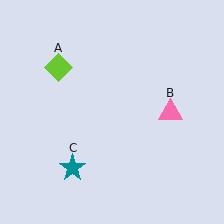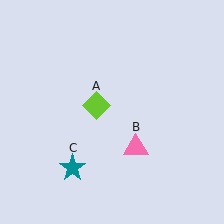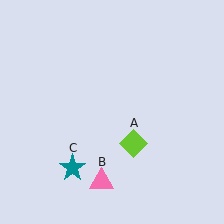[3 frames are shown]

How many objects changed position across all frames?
2 objects changed position: lime diamond (object A), pink triangle (object B).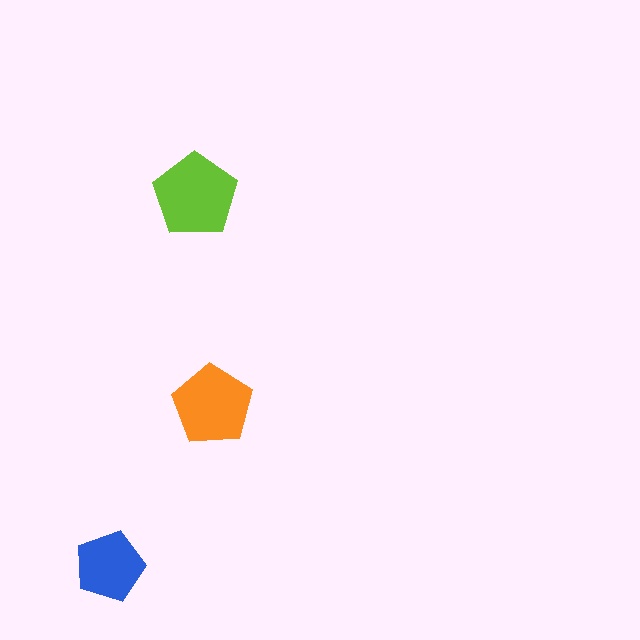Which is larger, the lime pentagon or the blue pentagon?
The lime one.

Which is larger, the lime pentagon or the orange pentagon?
The lime one.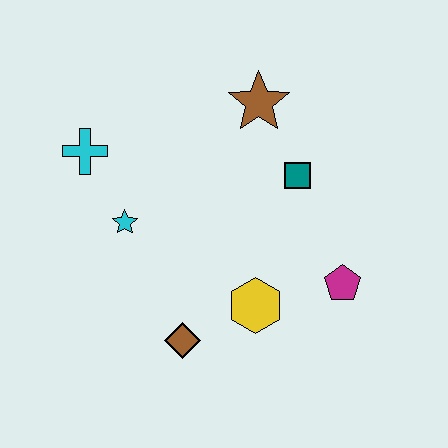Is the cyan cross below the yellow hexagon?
No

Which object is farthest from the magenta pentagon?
The cyan cross is farthest from the magenta pentagon.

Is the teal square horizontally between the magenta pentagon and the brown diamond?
Yes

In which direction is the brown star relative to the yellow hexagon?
The brown star is above the yellow hexagon.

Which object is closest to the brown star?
The teal square is closest to the brown star.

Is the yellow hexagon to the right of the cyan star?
Yes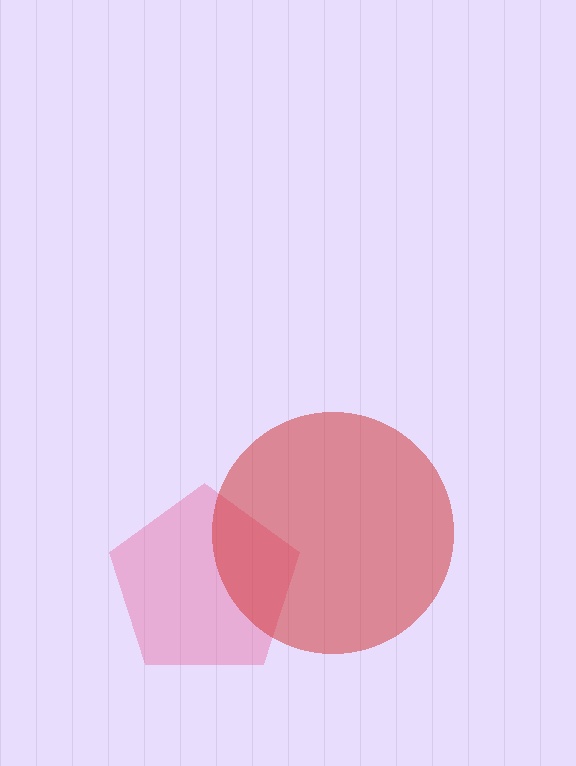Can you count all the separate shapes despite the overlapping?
Yes, there are 2 separate shapes.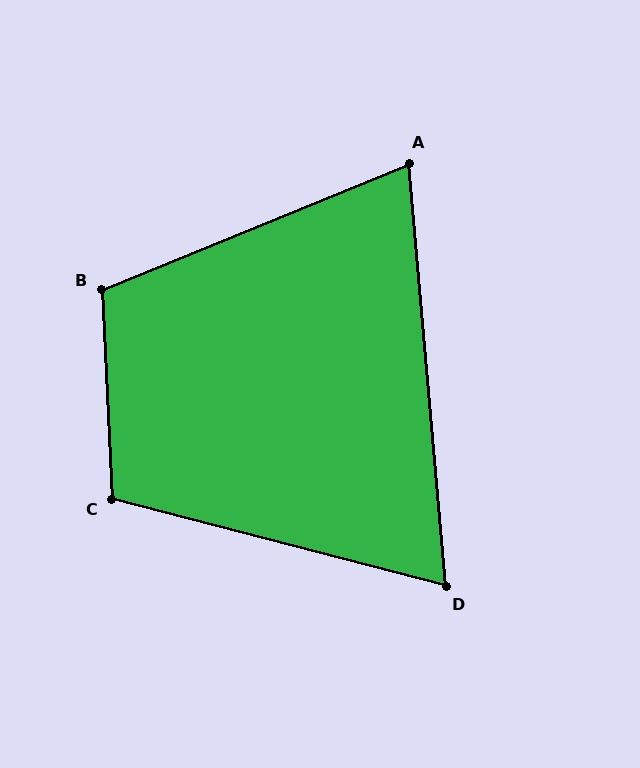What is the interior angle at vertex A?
Approximately 73 degrees (acute).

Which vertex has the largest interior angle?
B, at approximately 109 degrees.